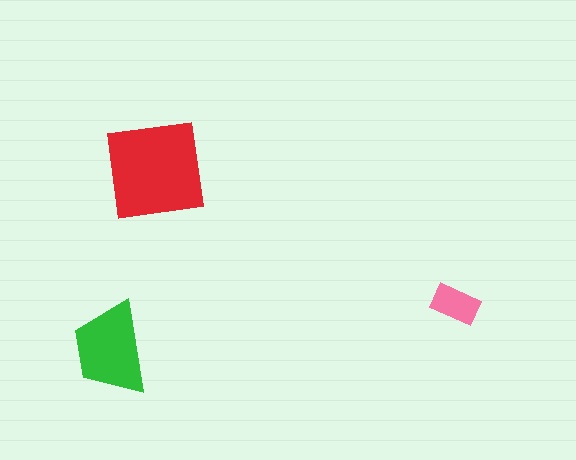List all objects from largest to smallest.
The red square, the green trapezoid, the pink rectangle.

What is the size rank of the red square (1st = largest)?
1st.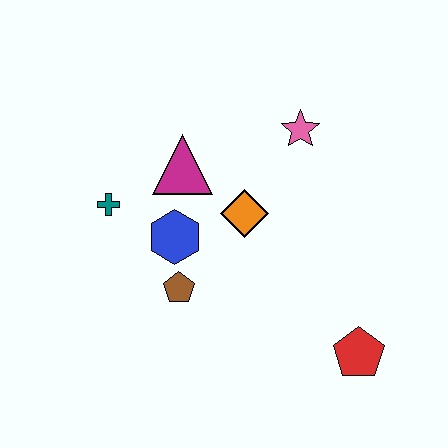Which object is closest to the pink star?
The orange diamond is closest to the pink star.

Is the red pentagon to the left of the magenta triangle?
No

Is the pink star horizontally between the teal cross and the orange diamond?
No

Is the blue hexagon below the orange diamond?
Yes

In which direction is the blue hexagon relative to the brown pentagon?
The blue hexagon is above the brown pentagon.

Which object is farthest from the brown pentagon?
The pink star is farthest from the brown pentagon.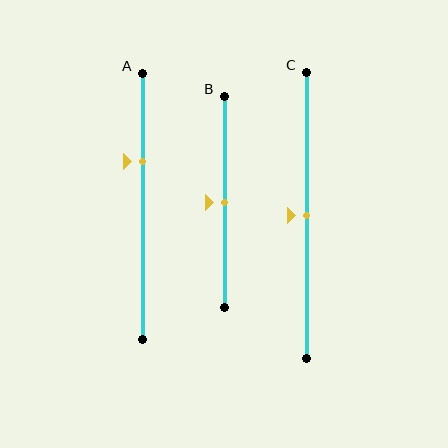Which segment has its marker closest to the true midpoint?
Segment B has its marker closest to the true midpoint.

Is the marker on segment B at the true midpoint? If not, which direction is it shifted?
Yes, the marker on segment B is at the true midpoint.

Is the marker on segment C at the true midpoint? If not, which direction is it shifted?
Yes, the marker on segment C is at the true midpoint.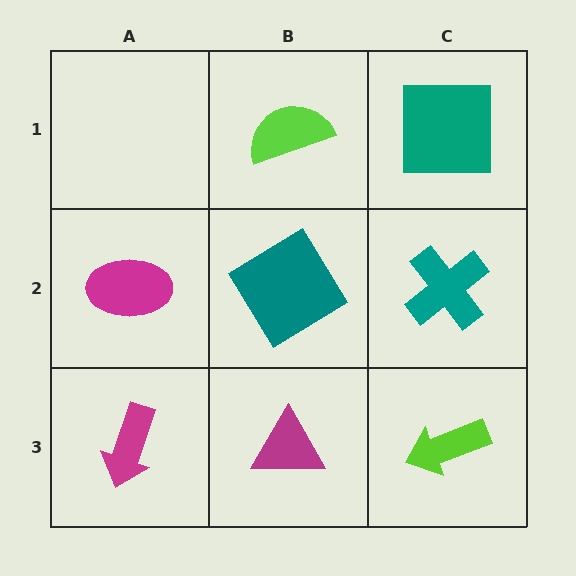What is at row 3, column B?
A magenta triangle.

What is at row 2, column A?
A magenta ellipse.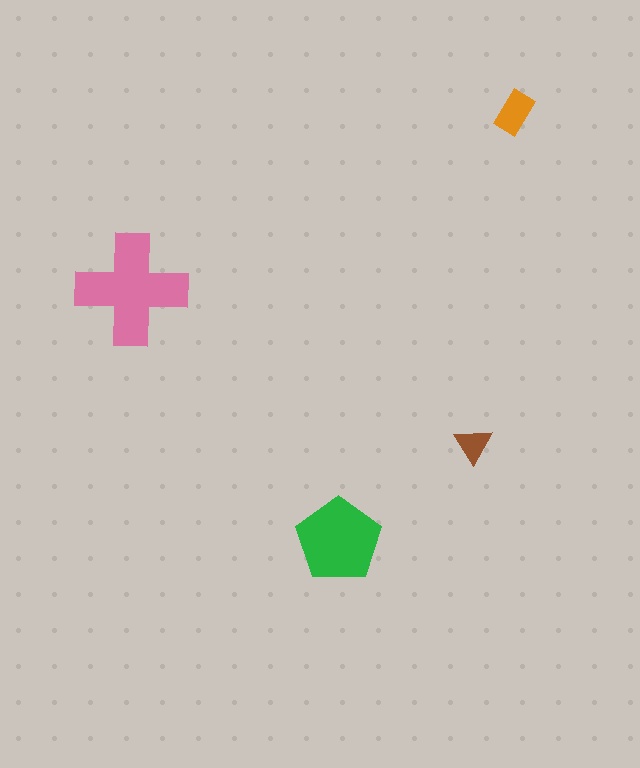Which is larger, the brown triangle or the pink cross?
The pink cross.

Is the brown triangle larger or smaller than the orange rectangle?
Smaller.